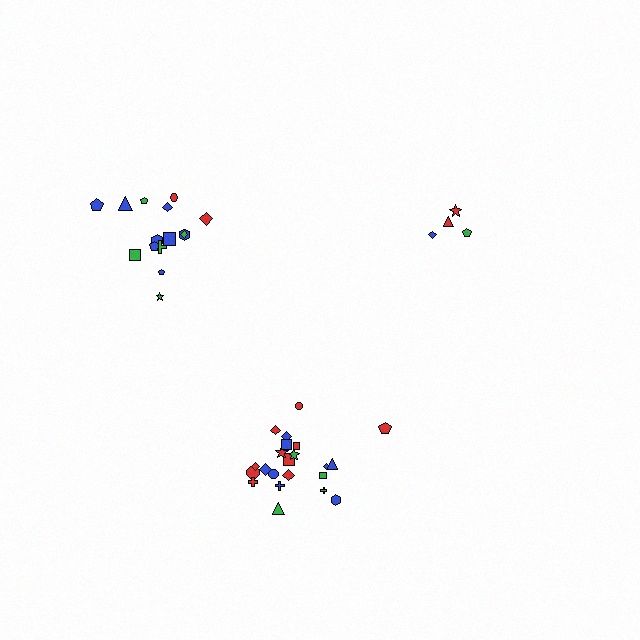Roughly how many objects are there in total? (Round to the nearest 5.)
Roughly 40 objects in total.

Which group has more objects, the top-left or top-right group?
The top-left group.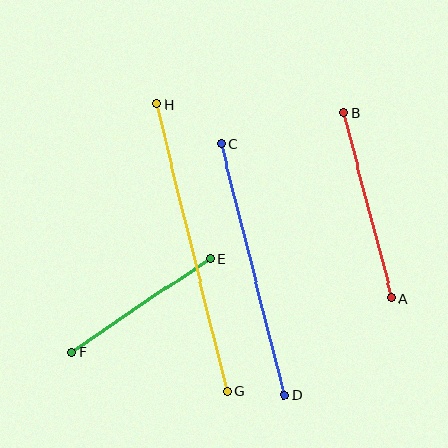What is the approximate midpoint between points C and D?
The midpoint is at approximately (253, 269) pixels.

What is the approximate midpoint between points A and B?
The midpoint is at approximately (368, 205) pixels.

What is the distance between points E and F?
The distance is approximately 167 pixels.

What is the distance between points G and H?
The distance is approximately 296 pixels.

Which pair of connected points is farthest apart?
Points G and H are farthest apart.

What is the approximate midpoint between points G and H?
The midpoint is at approximately (192, 248) pixels.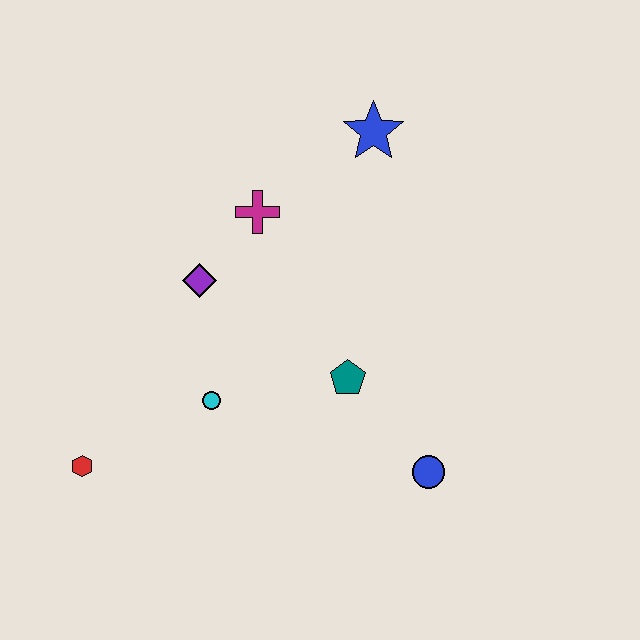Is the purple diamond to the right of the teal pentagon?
No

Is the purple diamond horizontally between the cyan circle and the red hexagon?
Yes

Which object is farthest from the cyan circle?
The blue star is farthest from the cyan circle.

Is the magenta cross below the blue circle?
No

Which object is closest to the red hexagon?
The cyan circle is closest to the red hexagon.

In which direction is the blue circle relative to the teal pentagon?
The blue circle is below the teal pentagon.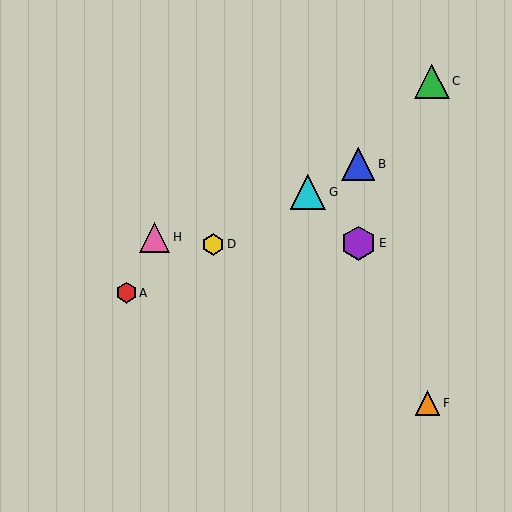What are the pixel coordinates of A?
Object A is at (126, 293).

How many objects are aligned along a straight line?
4 objects (A, B, D, G) are aligned along a straight line.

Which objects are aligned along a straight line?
Objects A, B, D, G are aligned along a straight line.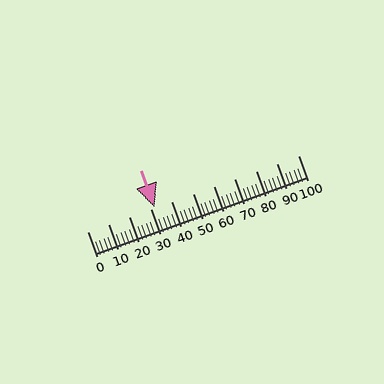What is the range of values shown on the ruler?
The ruler shows values from 0 to 100.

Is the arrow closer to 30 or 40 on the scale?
The arrow is closer to 30.